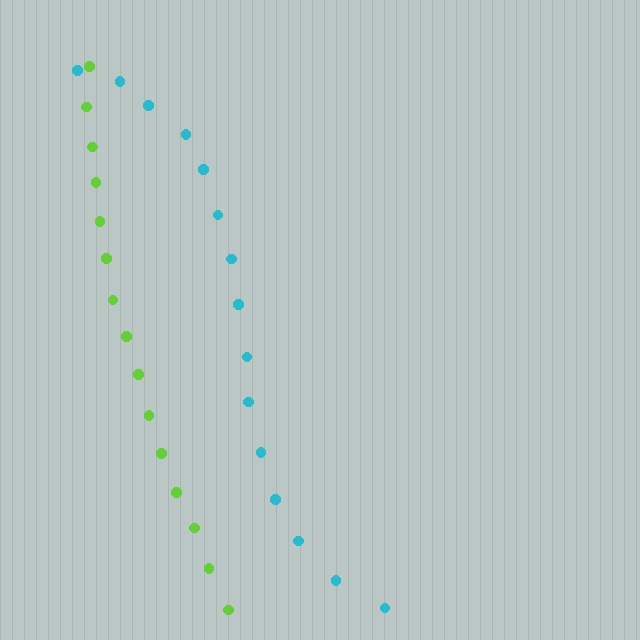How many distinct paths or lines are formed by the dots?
There are 2 distinct paths.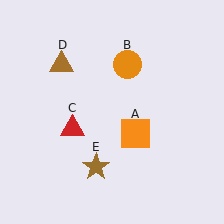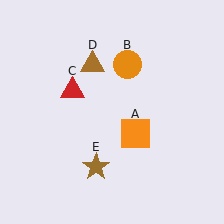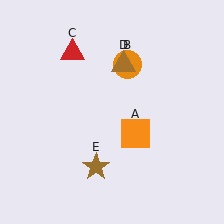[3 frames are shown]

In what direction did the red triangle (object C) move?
The red triangle (object C) moved up.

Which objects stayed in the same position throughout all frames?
Orange square (object A) and orange circle (object B) and brown star (object E) remained stationary.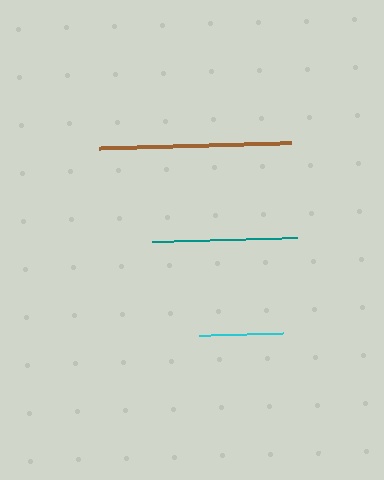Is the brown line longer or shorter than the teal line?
The brown line is longer than the teal line.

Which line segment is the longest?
The brown line is the longest at approximately 192 pixels.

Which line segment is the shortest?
The cyan line is the shortest at approximately 83 pixels.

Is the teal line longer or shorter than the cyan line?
The teal line is longer than the cyan line.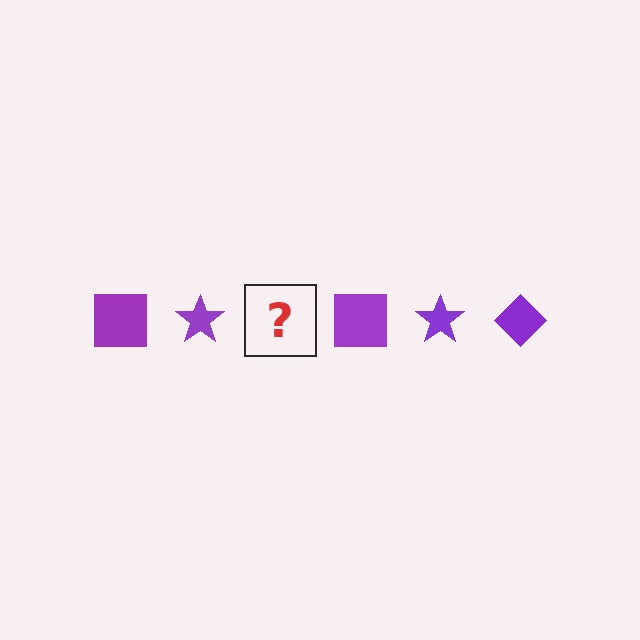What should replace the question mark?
The question mark should be replaced with a purple diamond.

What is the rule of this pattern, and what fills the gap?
The rule is that the pattern cycles through square, star, diamond shapes in purple. The gap should be filled with a purple diamond.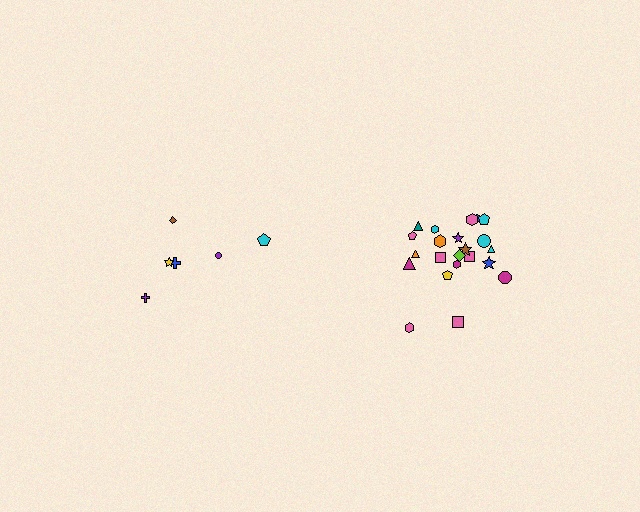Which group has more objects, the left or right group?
The right group.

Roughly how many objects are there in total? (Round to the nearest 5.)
Roughly 30 objects in total.